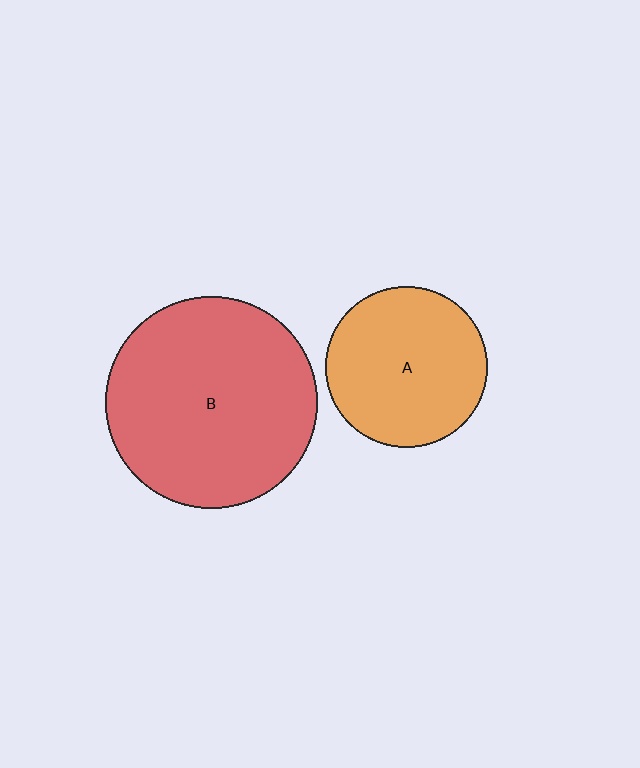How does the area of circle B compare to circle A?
Approximately 1.7 times.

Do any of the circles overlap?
No, none of the circles overlap.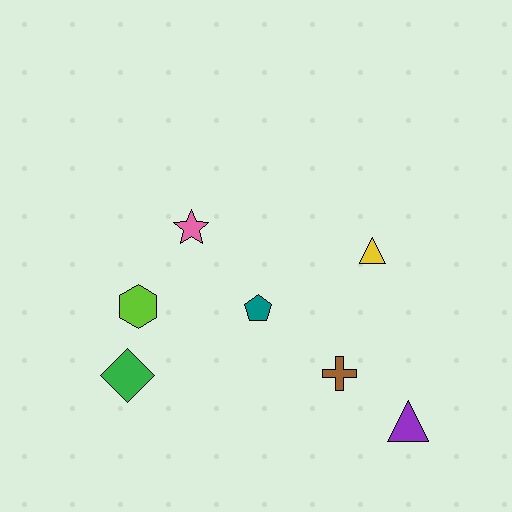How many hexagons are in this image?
There is 1 hexagon.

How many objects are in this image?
There are 7 objects.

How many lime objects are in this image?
There is 1 lime object.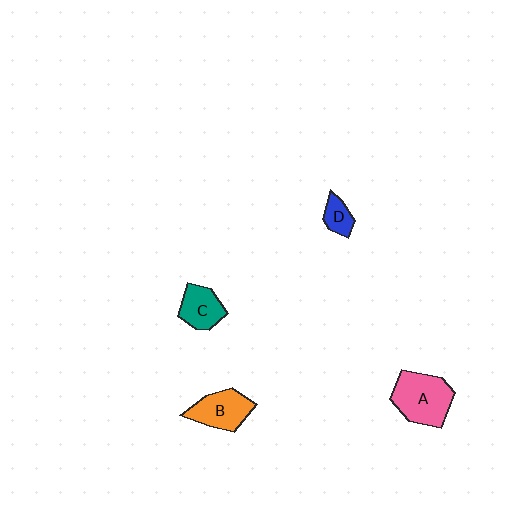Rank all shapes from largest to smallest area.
From largest to smallest: A (pink), B (orange), C (teal), D (blue).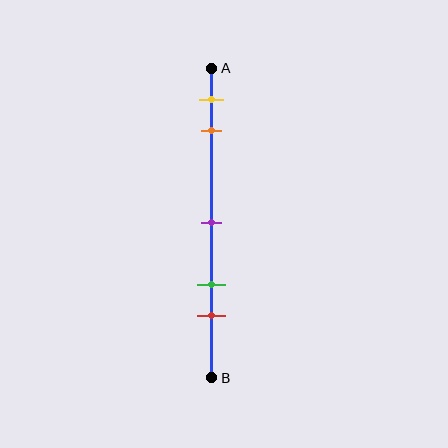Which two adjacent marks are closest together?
The yellow and orange marks are the closest adjacent pair.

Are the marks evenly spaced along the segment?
No, the marks are not evenly spaced.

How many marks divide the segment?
There are 5 marks dividing the segment.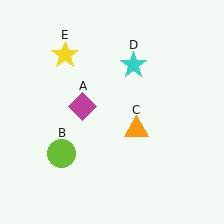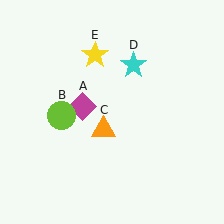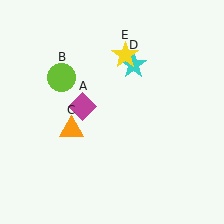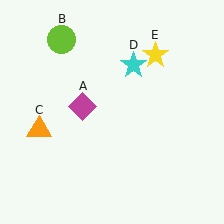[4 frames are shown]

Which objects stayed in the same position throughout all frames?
Magenta diamond (object A) and cyan star (object D) remained stationary.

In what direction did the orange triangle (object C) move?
The orange triangle (object C) moved left.